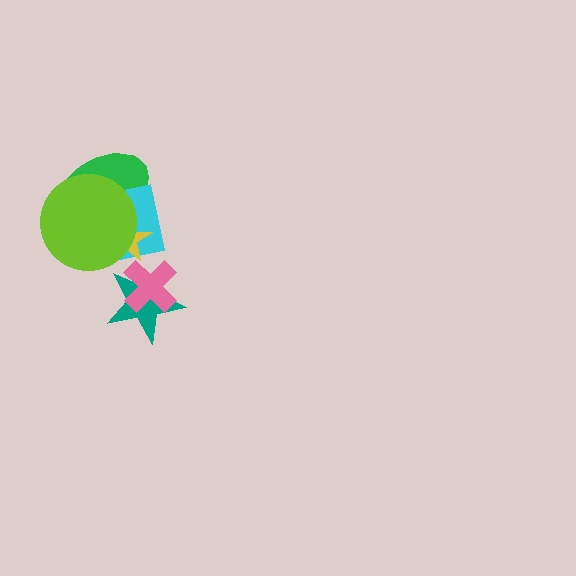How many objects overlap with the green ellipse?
3 objects overlap with the green ellipse.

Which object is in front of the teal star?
The pink cross is in front of the teal star.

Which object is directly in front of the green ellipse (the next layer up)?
The cyan square is directly in front of the green ellipse.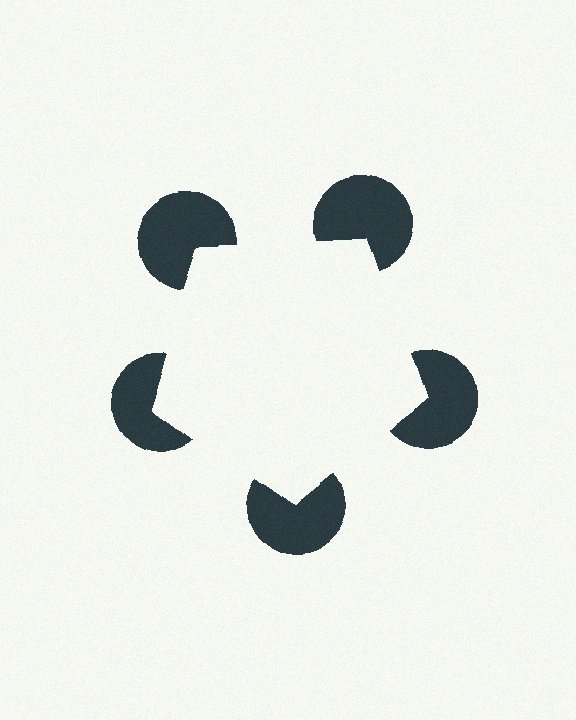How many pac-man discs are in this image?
There are 5 — one at each vertex of the illusory pentagon.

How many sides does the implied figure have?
5 sides.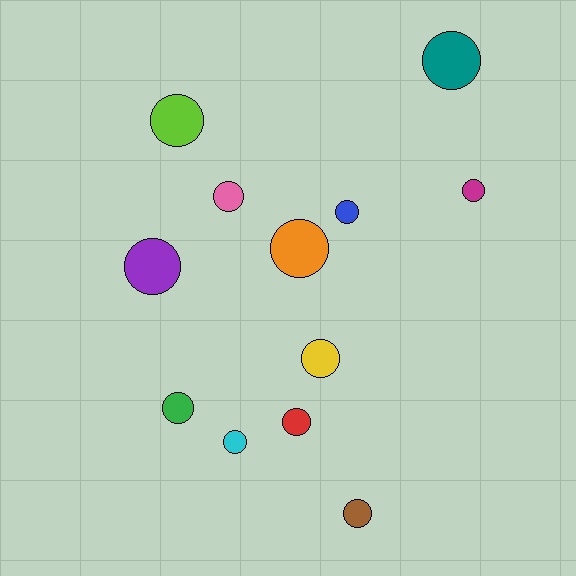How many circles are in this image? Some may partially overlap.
There are 12 circles.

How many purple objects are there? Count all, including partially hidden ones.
There is 1 purple object.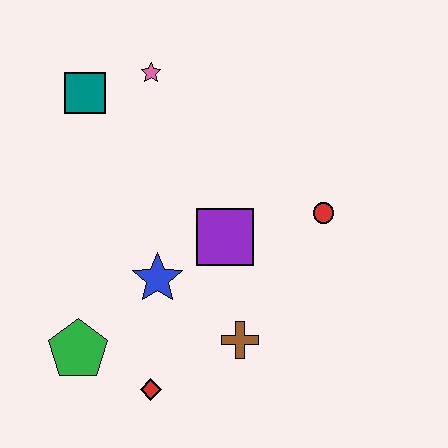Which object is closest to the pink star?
The teal square is closest to the pink star.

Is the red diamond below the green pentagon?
Yes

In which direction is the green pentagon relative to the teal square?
The green pentagon is below the teal square.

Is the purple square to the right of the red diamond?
Yes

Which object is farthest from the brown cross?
The teal square is farthest from the brown cross.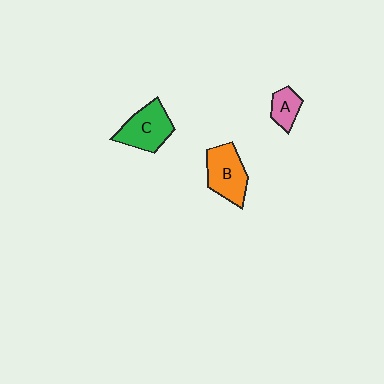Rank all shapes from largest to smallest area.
From largest to smallest: C (green), B (orange), A (pink).